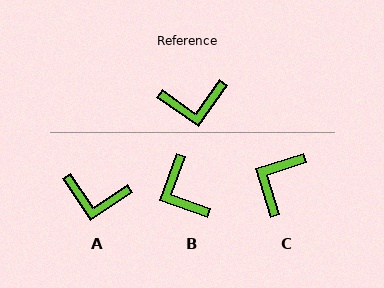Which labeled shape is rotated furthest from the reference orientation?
C, about 128 degrees away.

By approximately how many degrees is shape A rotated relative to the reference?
Approximately 21 degrees clockwise.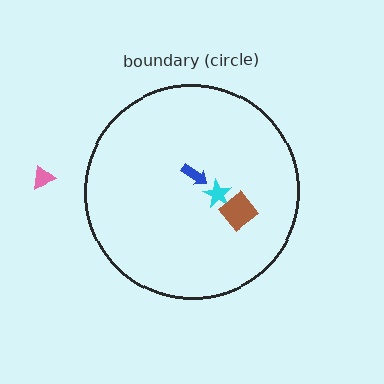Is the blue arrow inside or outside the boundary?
Inside.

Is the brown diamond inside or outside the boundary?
Inside.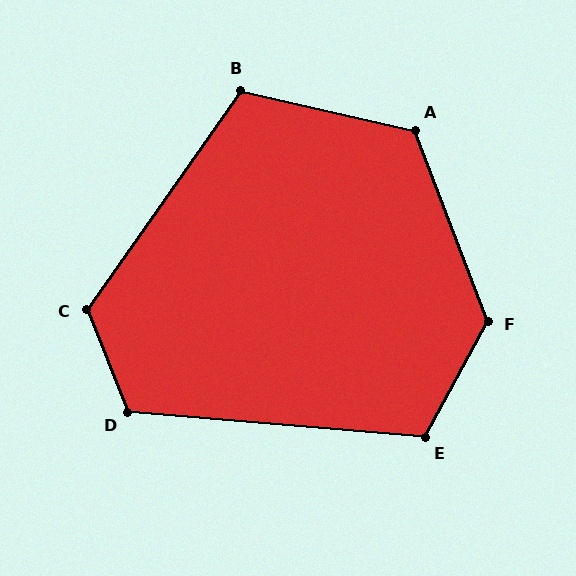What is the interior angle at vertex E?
Approximately 114 degrees (obtuse).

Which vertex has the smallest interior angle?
B, at approximately 112 degrees.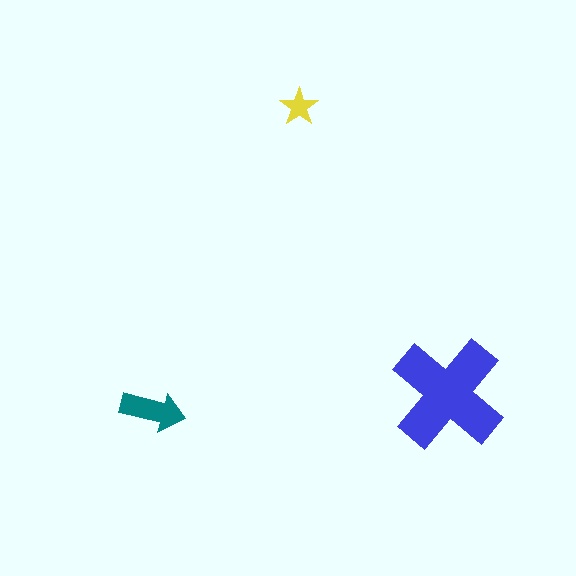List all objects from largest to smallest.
The blue cross, the teal arrow, the yellow star.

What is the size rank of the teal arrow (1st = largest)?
2nd.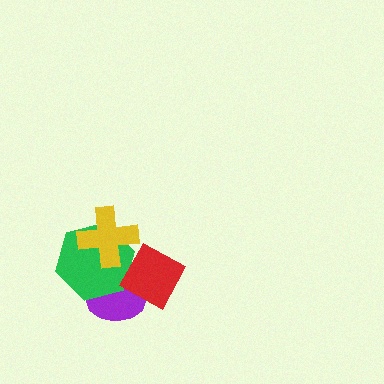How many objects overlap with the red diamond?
2 objects overlap with the red diamond.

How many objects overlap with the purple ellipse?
2 objects overlap with the purple ellipse.